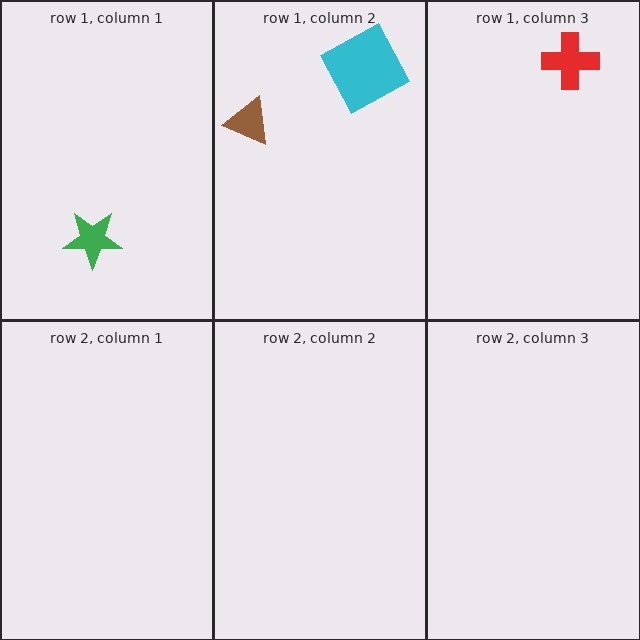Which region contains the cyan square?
The row 1, column 2 region.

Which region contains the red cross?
The row 1, column 3 region.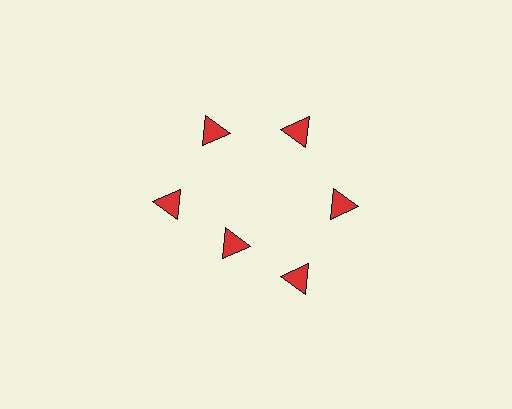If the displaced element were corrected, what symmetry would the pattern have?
It would have 6-fold rotational symmetry — the pattern would map onto itself every 60 degrees.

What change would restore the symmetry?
The symmetry would be restored by moving it outward, back onto the ring so that all 6 triangles sit at equal angles and equal distance from the center.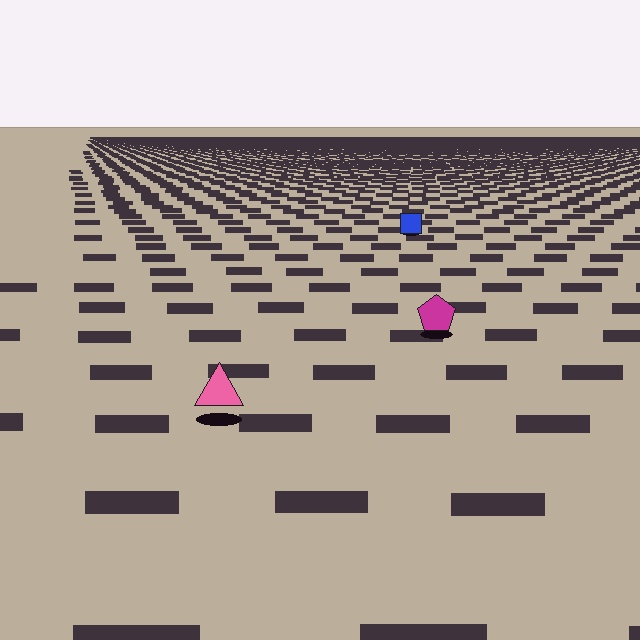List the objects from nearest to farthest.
From nearest to farthest: the pink triangle, the magenta pentagon, the blue square.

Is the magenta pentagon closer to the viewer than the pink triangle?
No. The pink triangle is closer — you can tell from the texture gradient: the ground texture is coarser near it.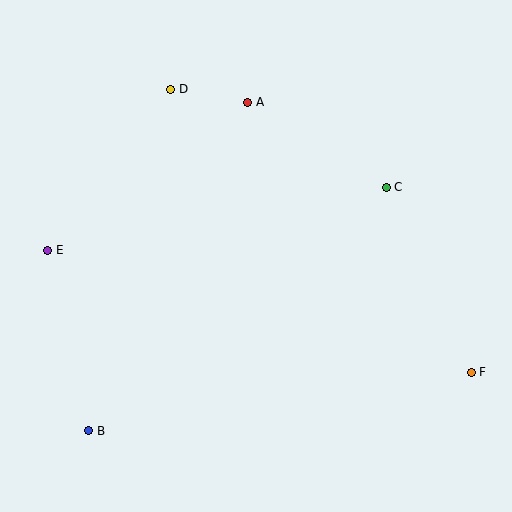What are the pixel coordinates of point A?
Point A is at (248, 102).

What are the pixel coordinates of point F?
Point F is at (471, 372).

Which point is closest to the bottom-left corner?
Point B is closest to the bottom-left corner.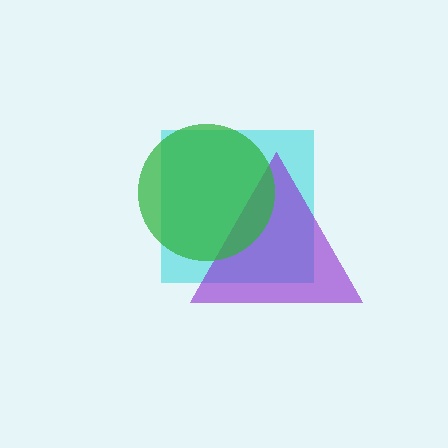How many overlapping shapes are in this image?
There are 3 overlapping shapes in the image.